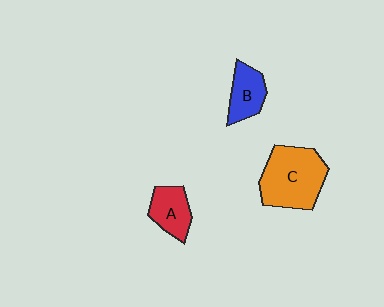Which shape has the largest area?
Shape C (orange).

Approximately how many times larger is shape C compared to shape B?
Approximately 2.0 times.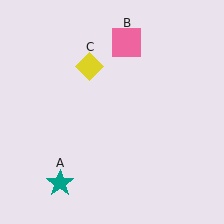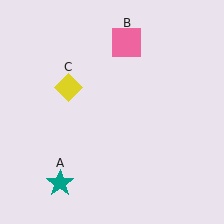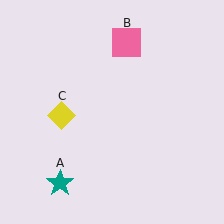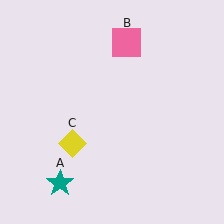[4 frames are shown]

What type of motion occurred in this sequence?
The yellow diamond (object C) rotated counterclockwise around the center of the scene.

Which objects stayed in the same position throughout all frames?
Teal star (object A) and pink square (object B) remained stationary.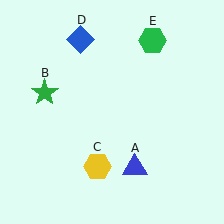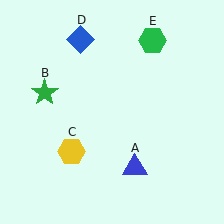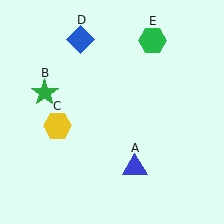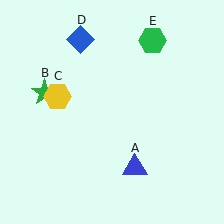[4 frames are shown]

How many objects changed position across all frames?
1 object changed position: yellow hexagon (object C).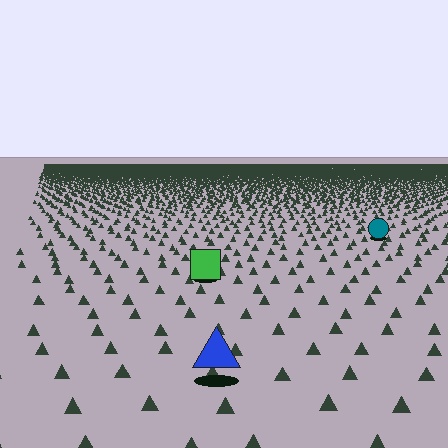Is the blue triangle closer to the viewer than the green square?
Yes. The blue triangle is closer — you can tell from the texture gradient: the ground texture is coarser near it.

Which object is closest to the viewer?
The blue triangle is closest. The texture marks near it are larger and more spread out.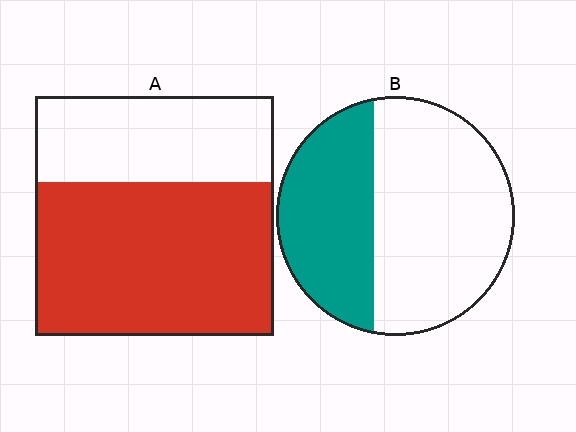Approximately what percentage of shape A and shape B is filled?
A is approximately 65% and B is approximately 40%.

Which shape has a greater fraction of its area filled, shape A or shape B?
Shape A.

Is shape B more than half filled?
No.